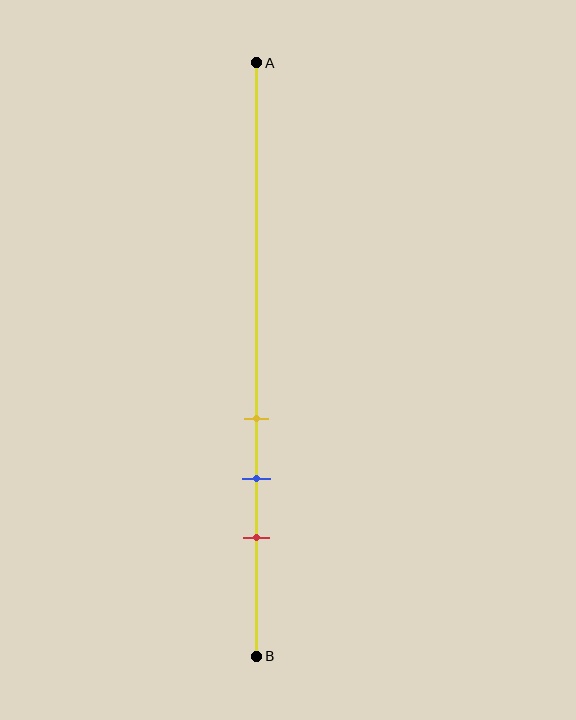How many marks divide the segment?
There are 3 marks dividing the segment.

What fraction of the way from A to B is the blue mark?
The blue mark is approximately 70% (0.7) of the way from A to B.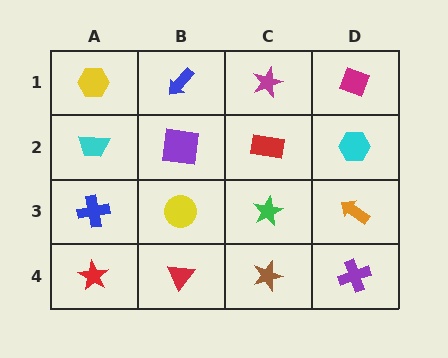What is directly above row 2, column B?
A blue arrow.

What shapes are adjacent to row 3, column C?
A red rectangle (row 2, column C), a brown star (row 4, column C), a yellow circle (row 3, column B), an orange arrow (row 3, column D).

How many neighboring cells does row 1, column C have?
3.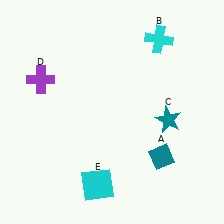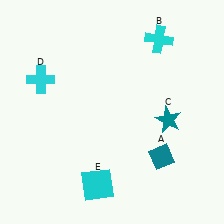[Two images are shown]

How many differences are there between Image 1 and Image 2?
There is 1 difference between the two images.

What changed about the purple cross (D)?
In Image 1, D is purple. In Image 2, it changed to cyan.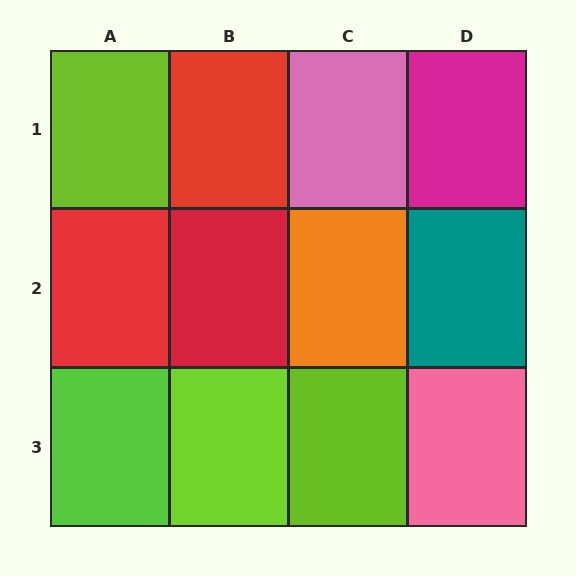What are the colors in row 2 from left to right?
Red, red, orange, teal.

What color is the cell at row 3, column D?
Pink.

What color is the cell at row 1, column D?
Magenta.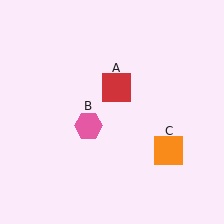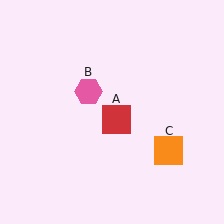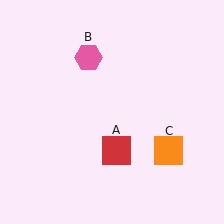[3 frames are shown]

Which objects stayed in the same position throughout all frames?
Orange square (object C) remained stationary.